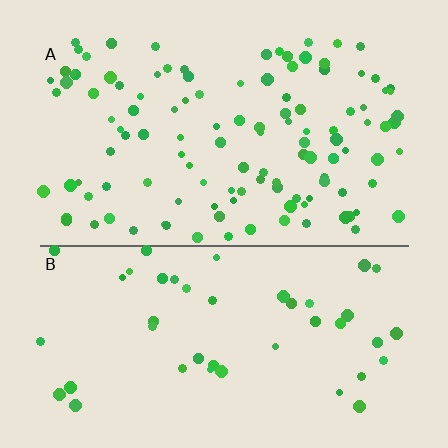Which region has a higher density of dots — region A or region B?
A (the top).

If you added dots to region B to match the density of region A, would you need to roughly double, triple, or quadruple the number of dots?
Approximately triple.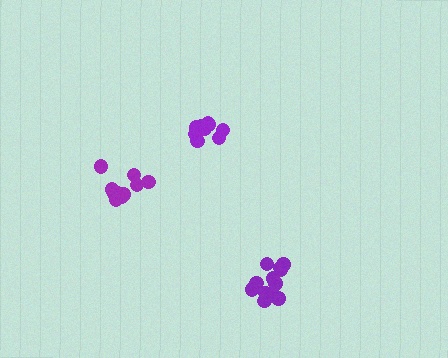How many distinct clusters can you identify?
There are 3 distinct clusters.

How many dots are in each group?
Group 1: 10 dots, Group 2: 10 dots, Group 3: 12 dots (32 total).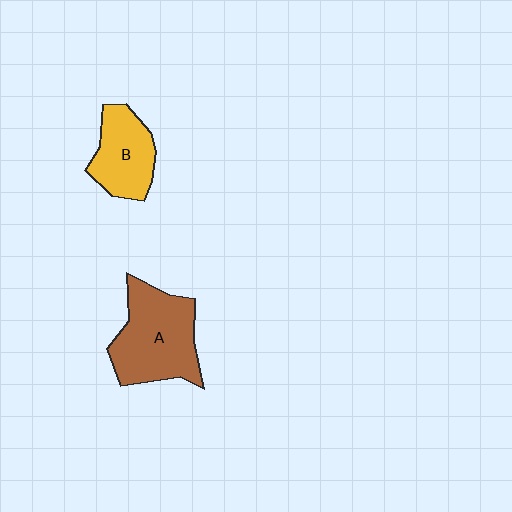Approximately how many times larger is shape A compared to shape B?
Approximately 1.5 times.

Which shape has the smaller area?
Shape B (yellow).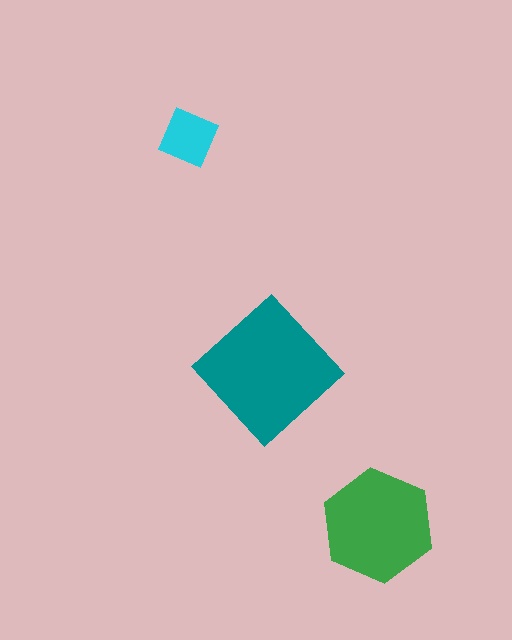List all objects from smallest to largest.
The cyan diamond, the green hexagon, the teal diamond.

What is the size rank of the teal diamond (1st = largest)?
1st.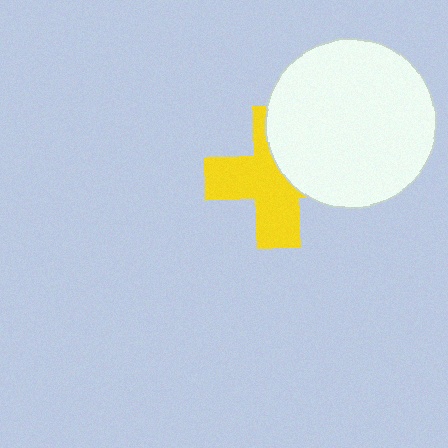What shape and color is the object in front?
The object in front is a white circle.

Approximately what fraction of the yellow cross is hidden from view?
Roughly 40% of the yellow cross is hidden behind the white circle.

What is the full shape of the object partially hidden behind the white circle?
The partially hidden object is a yellow cross.